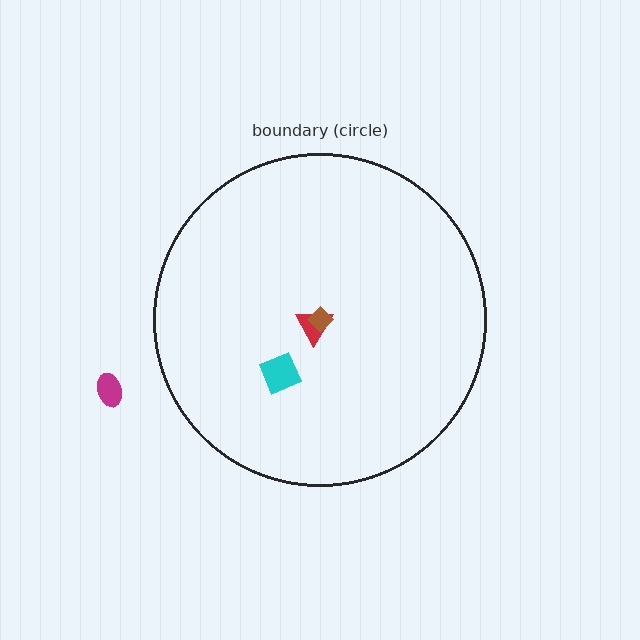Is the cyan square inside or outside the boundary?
Inside.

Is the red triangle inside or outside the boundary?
Inside.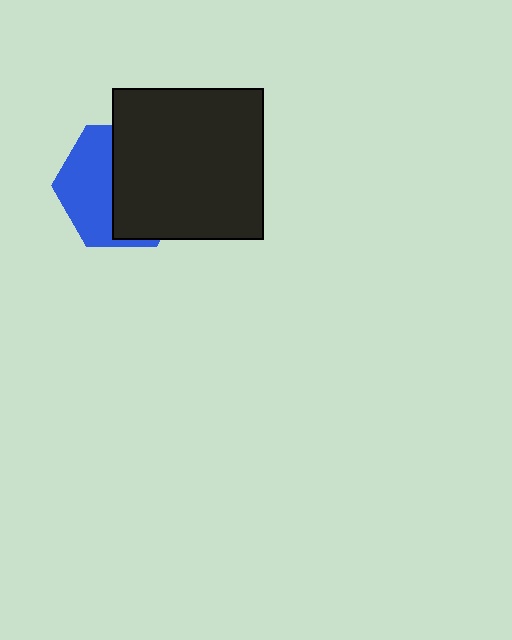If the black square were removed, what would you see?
You would see the complete blue hexagon.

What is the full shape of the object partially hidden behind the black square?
The partially hidden object is a blue hexagon.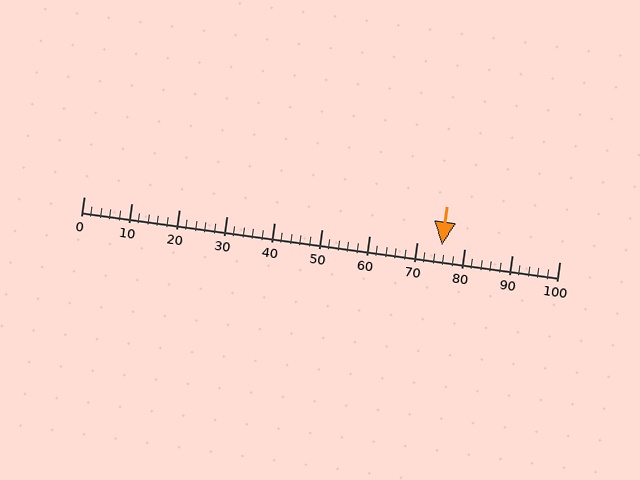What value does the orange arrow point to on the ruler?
The orange arrow points to approximately 75.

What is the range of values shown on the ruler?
The ruler shows values from 0 to 100.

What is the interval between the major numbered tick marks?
The major tick marks are spaced 10 units apart.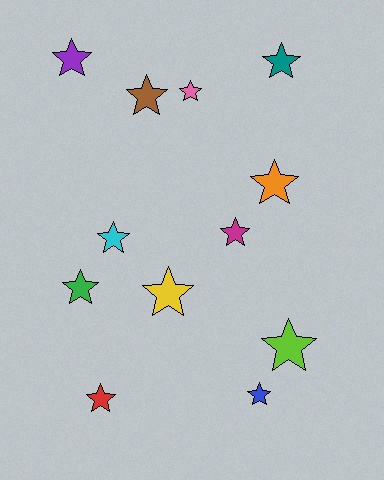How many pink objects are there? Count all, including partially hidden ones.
There is 1 pink object.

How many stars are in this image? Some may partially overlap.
There are 12 stars.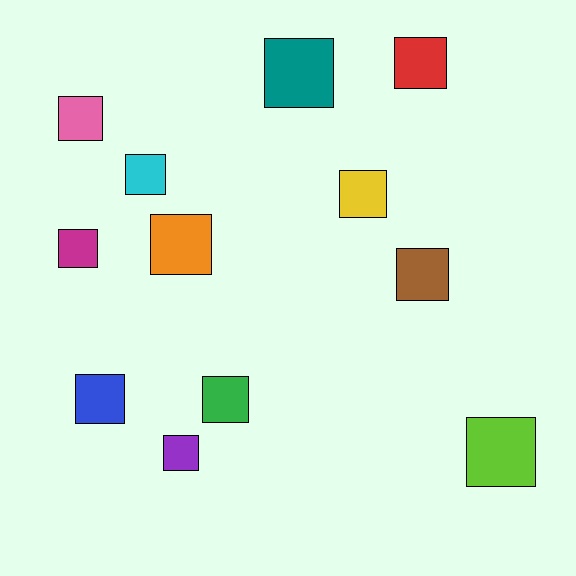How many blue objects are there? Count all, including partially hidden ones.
There is 1 blue object.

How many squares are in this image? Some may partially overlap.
There are 12 squares.